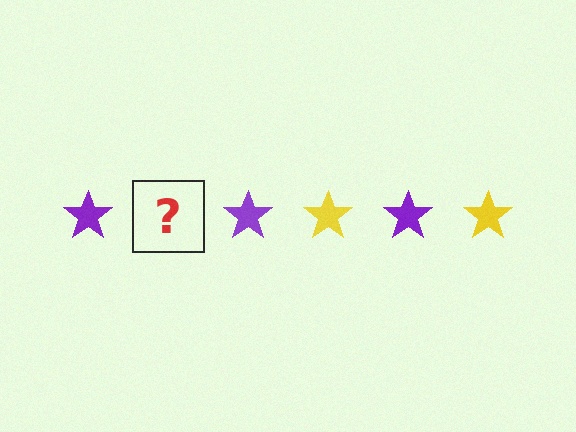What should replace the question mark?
The question mark should be replaced with a yellow star.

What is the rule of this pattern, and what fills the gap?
The rule is that the pattern cycles through purple, yellow stars. The gap should be filled with a yellow star.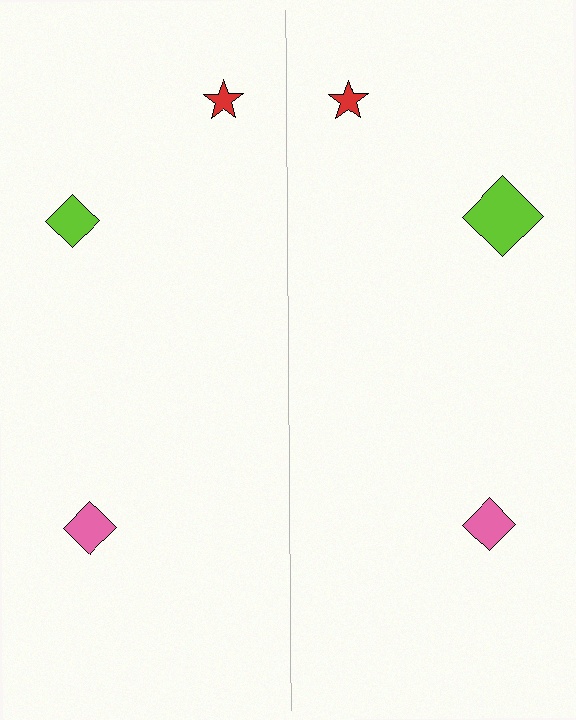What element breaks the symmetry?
The lime diamond on the right side has a different size than its mirror counterpart.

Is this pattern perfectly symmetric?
No, the pattern is not perfectly symmetric. The lime diamond on the right side has a different size than its mirror counterpart.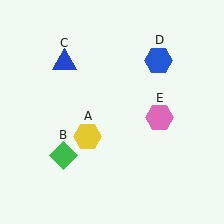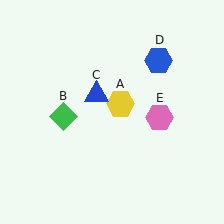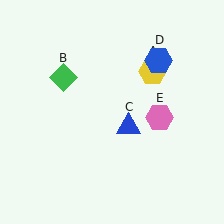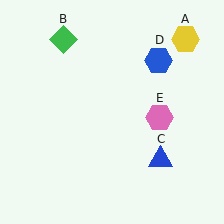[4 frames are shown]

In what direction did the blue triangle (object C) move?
The blue triangle (object C) moved down and to the right.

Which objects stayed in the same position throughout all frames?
Blue hexagon (object D) and pink hexagon (object E) remained stationary.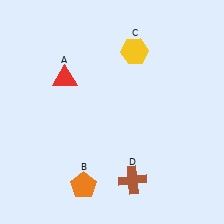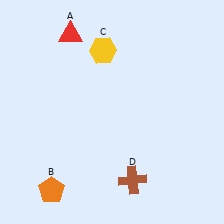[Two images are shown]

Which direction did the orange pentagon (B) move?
The orange pentagon (B) moved left.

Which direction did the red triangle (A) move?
The red triangle (A) moved up.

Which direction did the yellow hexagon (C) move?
The yellow hexagon (C) moved left.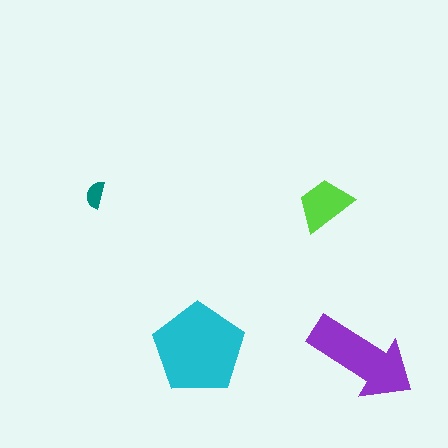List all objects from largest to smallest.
The cyan pentagon, the purple arrow, the lime trapezoid, the teal semicircle.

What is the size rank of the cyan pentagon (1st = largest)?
1st.